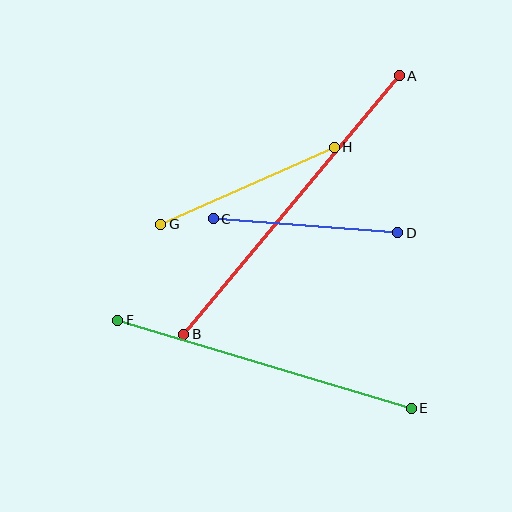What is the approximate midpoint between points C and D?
The midpoint is at approximately (305, 226) pixels.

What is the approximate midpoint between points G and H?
The midpoint is at approximately (248, 186) pixels.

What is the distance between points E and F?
The distance is approximately 306 pixels.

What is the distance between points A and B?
The distance is approximately 337 pixels.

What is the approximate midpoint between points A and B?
The midpoint is at approximately (292, 205) pixels.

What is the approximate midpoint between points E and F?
The midpoint is at approximately (264, 364) pixels.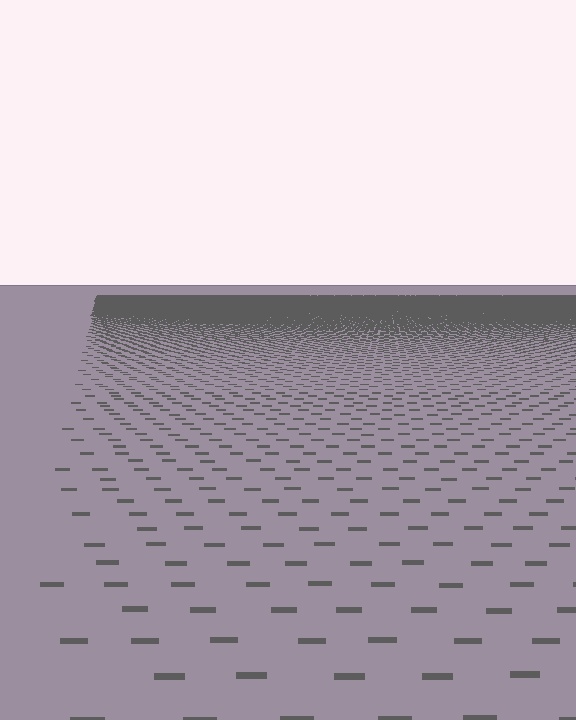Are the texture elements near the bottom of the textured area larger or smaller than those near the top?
Larger. Near the bottom, elements are closer to the viewer and appear at a bigger on-screen size.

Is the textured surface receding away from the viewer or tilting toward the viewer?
The surface is receding away from the viewer. Texture elements get smaller and denser toward the top.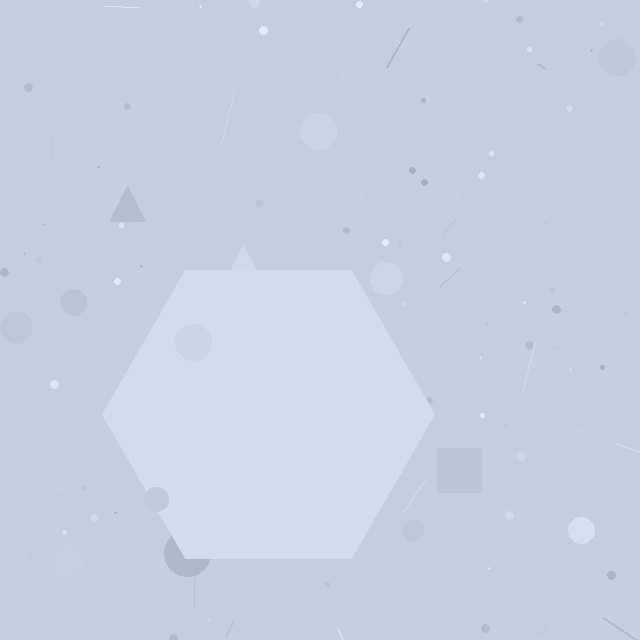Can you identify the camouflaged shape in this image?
The camouflaged shape is a hexagon.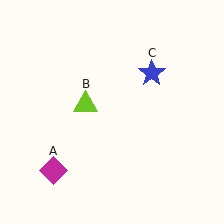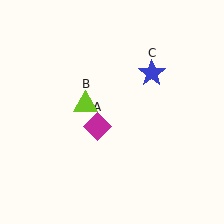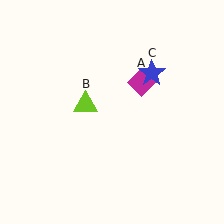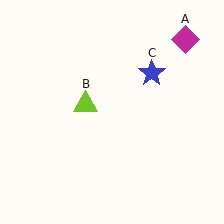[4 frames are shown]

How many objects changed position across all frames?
1 object changed position: magenta diamond (object A).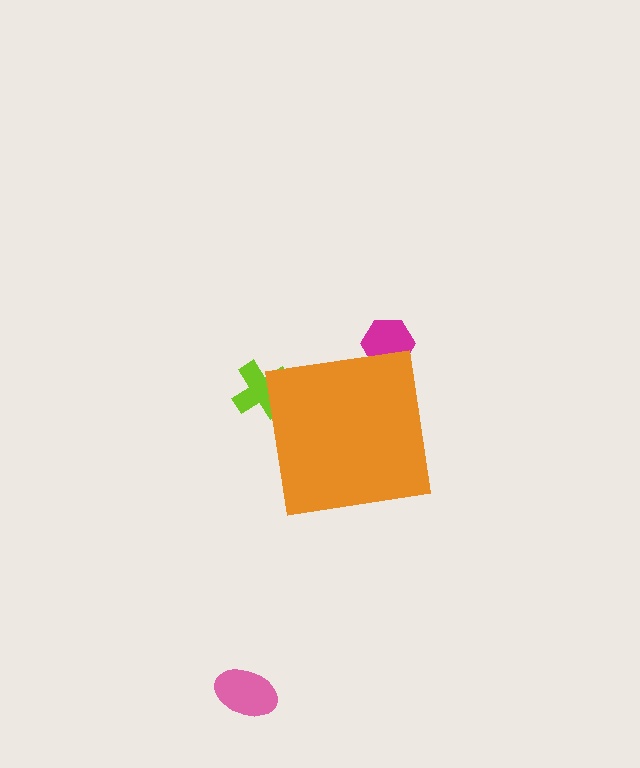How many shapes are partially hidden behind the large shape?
2 shapes are partially hidden.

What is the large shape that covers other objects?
An orange square.